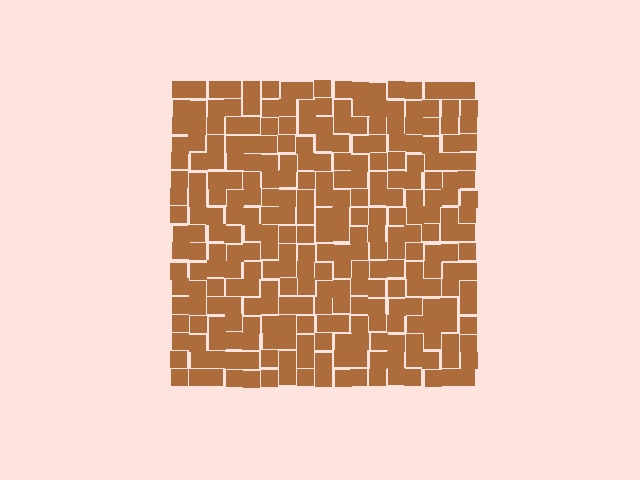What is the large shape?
The large shape is a square.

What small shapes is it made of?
It is made of small squares.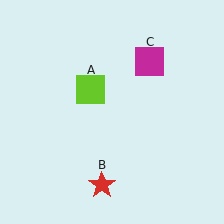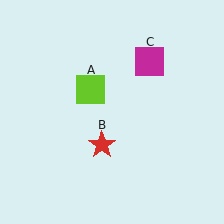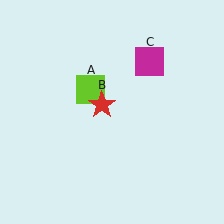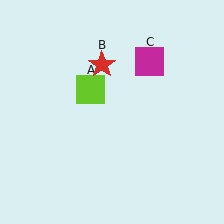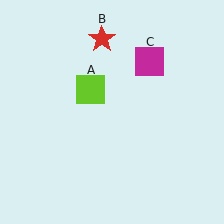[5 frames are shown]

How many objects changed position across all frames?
1 object changed position: red star (object B).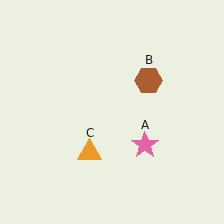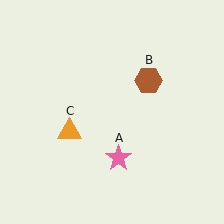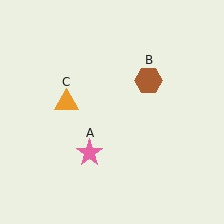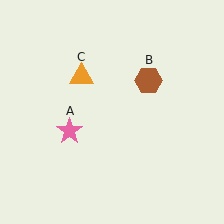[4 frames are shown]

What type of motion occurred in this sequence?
The pink star (object A), orange triangle (object C) rotated clockwise around the center of the scene.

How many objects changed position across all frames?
2 objects changed position: pink star (object A), orange triangle (object C).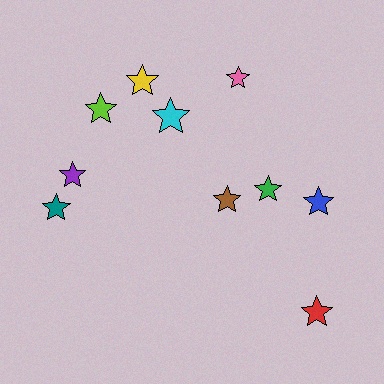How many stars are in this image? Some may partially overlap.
There are 10 stars.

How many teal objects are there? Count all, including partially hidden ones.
There is 1 teal object.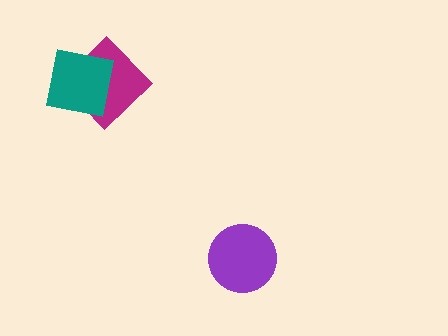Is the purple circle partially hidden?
No, no other shape covers it.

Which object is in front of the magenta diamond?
The teal square is in front of the magenta diamond.